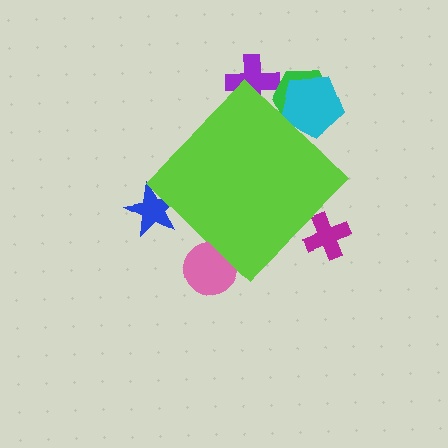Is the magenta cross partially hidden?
Yes, the magenta cross is partially hidden behind the lime diamond.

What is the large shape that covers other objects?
A lime diamond.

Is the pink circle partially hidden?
Yes, the pink circle is partially hidden behind the lime diamond.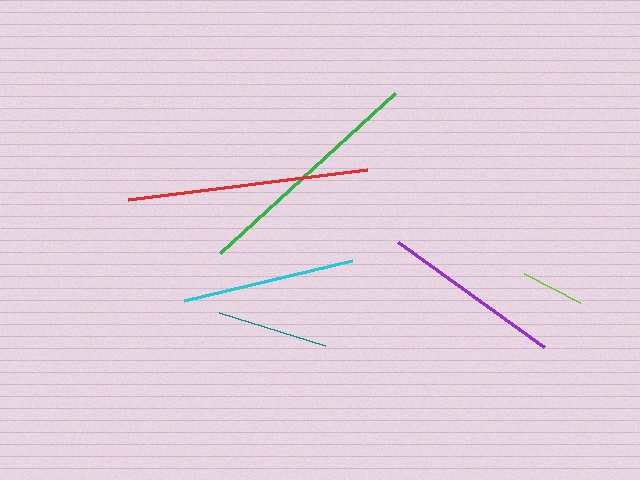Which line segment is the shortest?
The lime line is the shortest at approximately 64 pixels.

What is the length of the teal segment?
The teal segment is approximately 111 pixels long.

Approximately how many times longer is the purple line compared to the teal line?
The purple line is approximately 1.6 times the length of the teal line.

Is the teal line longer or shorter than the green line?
The green line is longer than the teal line.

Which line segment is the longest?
The red line is the longest at approximately 241 pixels.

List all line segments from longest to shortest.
From longest to shortest: red, green, purple, cyan, teal, lime.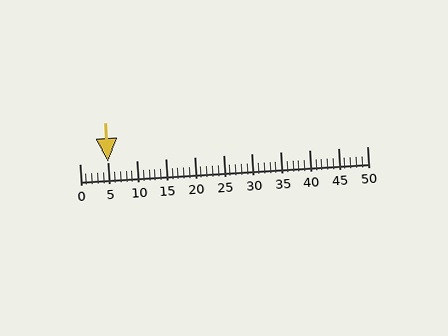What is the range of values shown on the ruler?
The ruler shows values from 0 to 50.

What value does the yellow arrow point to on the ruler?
The yellow arrow points to approximately 5.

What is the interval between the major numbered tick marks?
The major tick marks are spaced 5 units apart.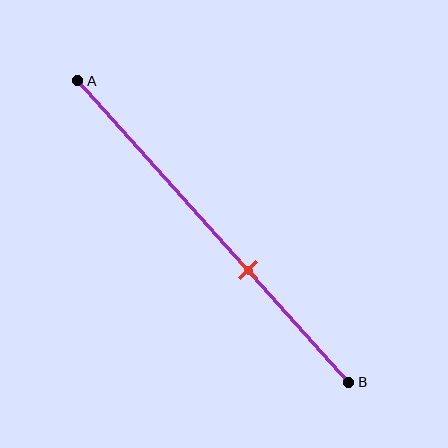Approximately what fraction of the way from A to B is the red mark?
The red mark is approximately 65% of the way from A to B.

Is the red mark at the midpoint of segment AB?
No, the mark is at about 65% from A, not at the 50% midpoint.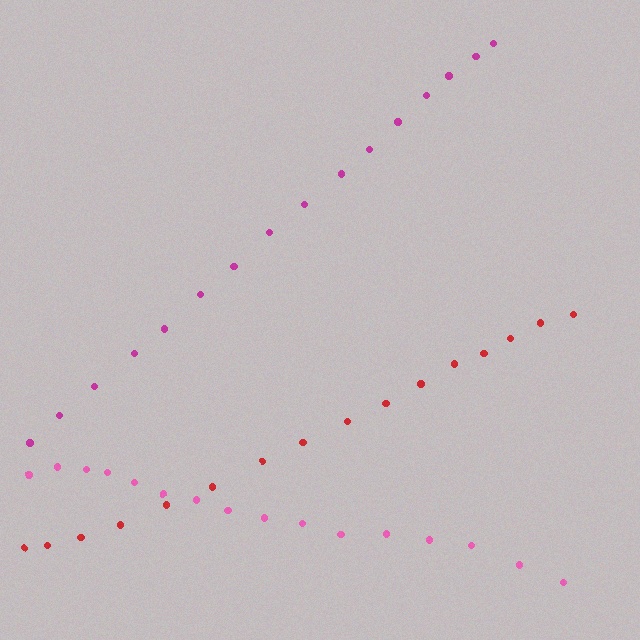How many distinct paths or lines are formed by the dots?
There are 3 distinct paths.